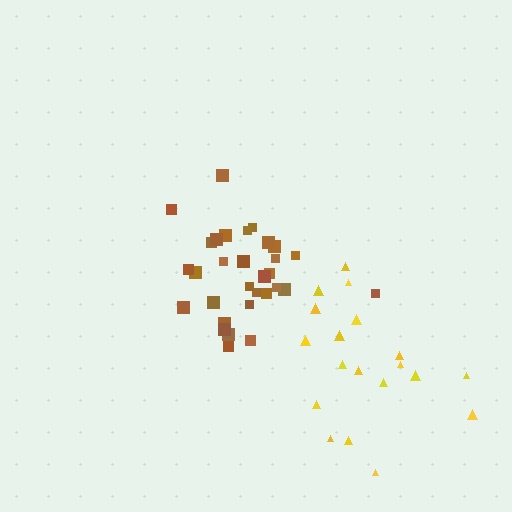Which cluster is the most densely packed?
Brown.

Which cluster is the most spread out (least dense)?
Yellow.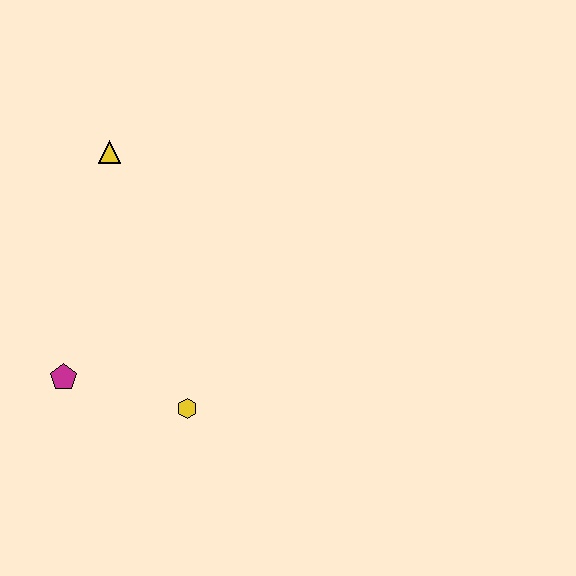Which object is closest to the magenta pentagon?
The yellow hexagon is closest to the magenta pentagon.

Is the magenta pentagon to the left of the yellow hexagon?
Yes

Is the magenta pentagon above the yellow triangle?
No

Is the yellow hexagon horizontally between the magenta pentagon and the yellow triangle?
No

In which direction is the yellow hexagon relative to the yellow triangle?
The yellow hexagon is below the yellow triangle.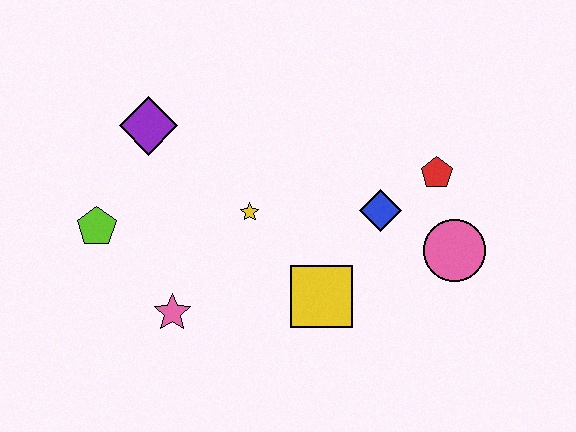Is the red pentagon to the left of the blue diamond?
No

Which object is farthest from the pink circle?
The lime pentagon is farthest from the pink circle.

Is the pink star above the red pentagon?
No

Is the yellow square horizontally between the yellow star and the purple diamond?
No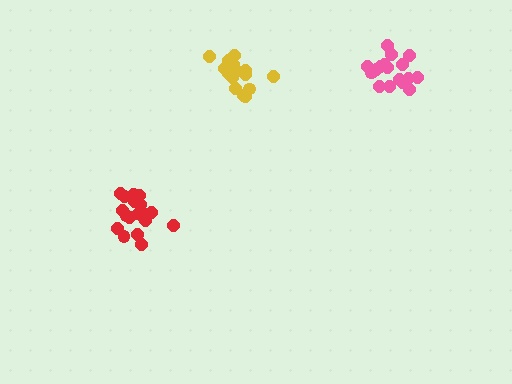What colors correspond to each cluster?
The clusters are colored: red, yellow, pink.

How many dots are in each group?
Group 1: 20 dots, Group 2: 16 dots, Group 3: 17 dots (53 total).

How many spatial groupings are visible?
There are 3 spatial groupings.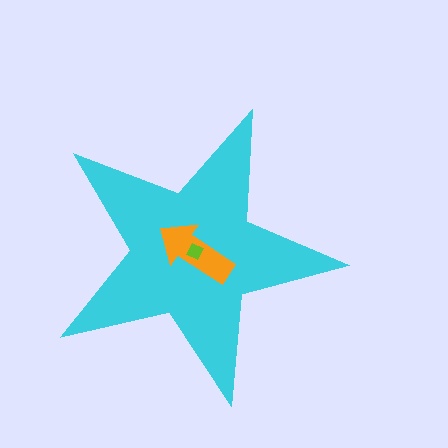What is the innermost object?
The lime diamond.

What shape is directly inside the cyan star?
The orange arrow.